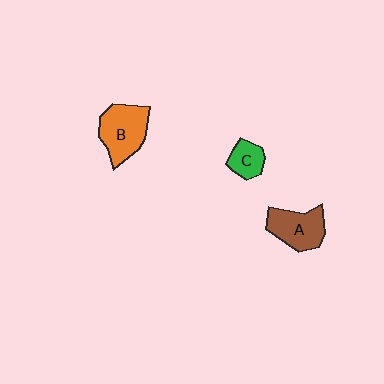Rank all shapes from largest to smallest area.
From largest to smallest: B (orange), A (brown), C (green).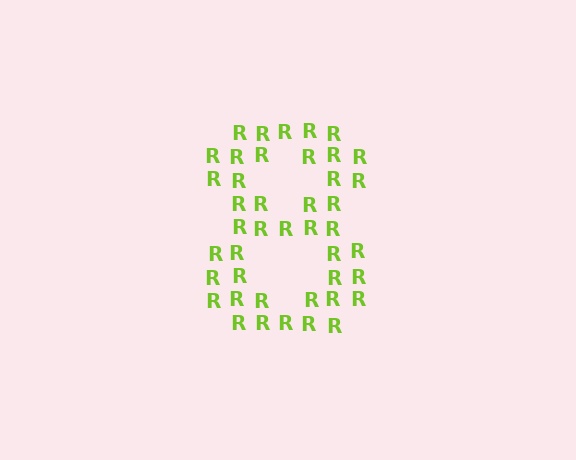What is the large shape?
The large shape is the digit 8.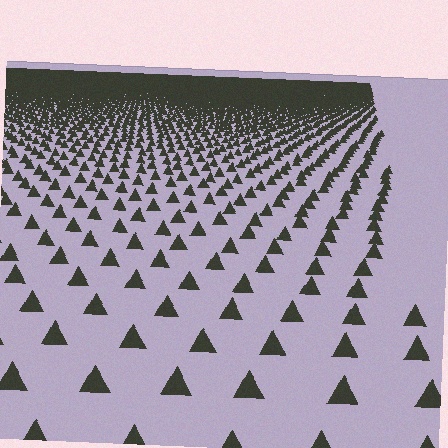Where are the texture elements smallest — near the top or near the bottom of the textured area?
Near the top.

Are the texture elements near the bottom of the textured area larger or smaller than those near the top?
Larger. Near the bottom, elements are closer to the viewer and appear at a bigger on-screen size.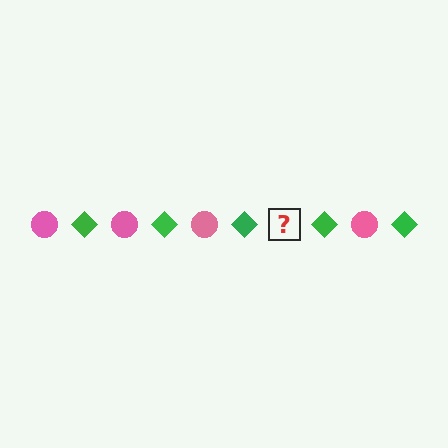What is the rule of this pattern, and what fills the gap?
The rule is that the pattern alternates between pink circle and green diamond. The gap should be filled with a pink circle.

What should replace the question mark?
The question mark should be replaced with a pink circle.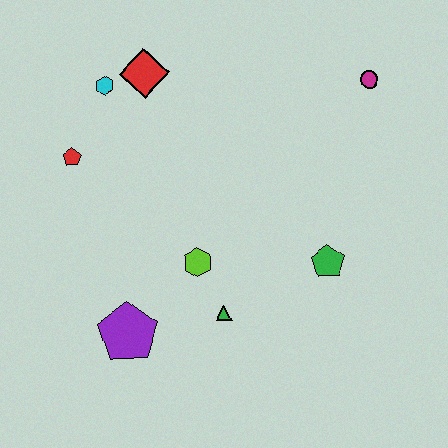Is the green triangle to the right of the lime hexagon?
Yes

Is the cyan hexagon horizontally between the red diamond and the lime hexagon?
No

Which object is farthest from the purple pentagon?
The magenta circle is farthest from the purple pentagon.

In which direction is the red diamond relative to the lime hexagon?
The red diamond is above the lime hexagon.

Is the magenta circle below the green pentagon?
No